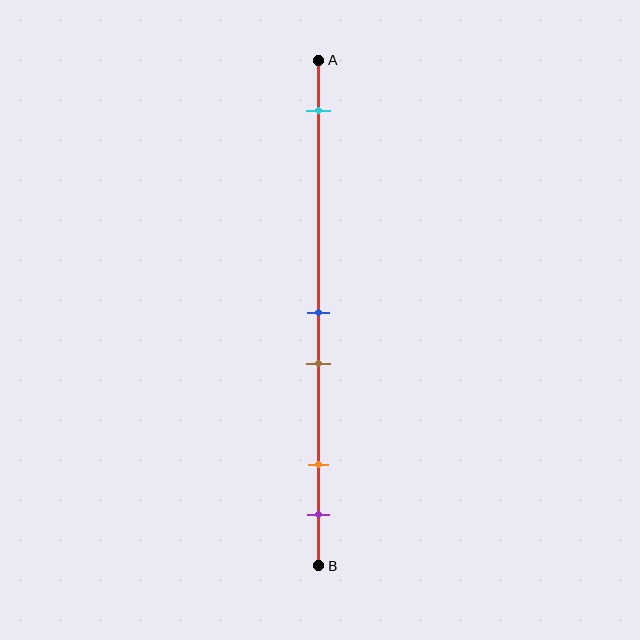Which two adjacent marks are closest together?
The blue and brown marks are the closest adjacent pair.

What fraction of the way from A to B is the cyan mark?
The cyan mark is approximately 10% (0.1) of the way from A to B.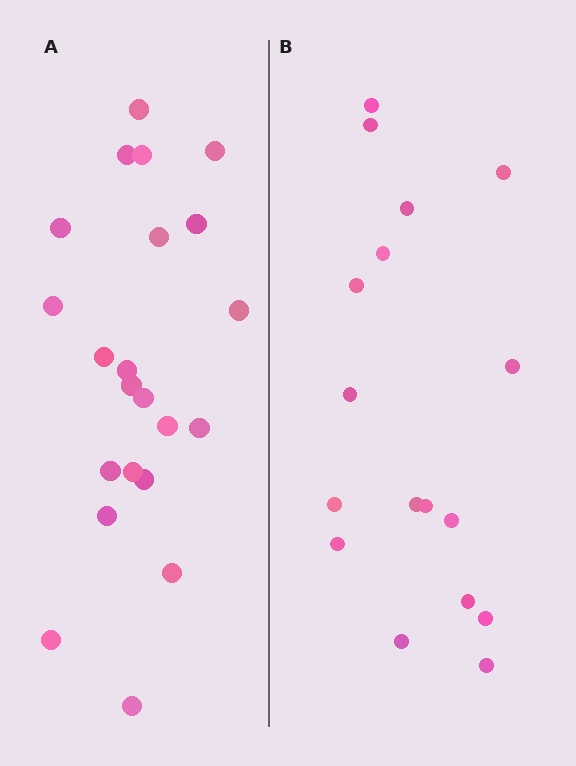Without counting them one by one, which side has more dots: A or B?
Region A (the left region) has more dots.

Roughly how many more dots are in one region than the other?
Region A has about 5 more dots than region B.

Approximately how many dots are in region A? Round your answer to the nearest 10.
About 20 dots. (The exact count is 22, which rounds to 20.)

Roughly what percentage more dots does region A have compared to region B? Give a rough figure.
About 30% more.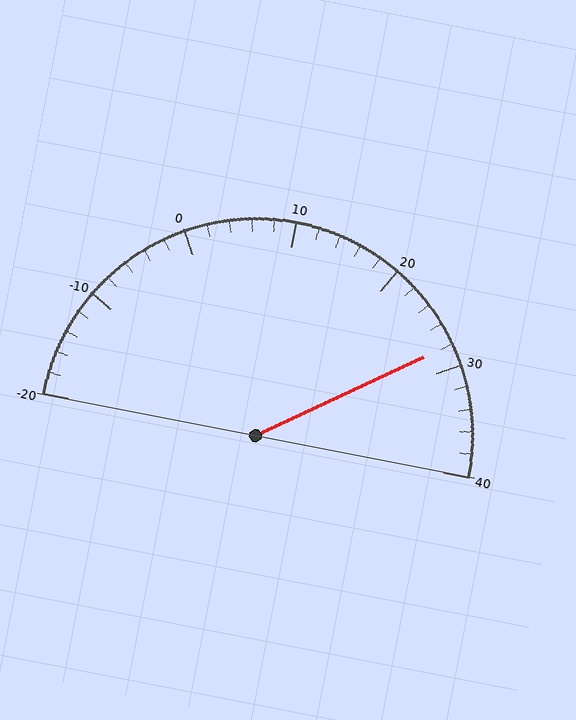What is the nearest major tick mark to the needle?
The nearest major tick mark is 30.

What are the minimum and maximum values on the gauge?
The gauge ranges from -20 to 40.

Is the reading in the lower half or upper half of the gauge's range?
The reading is in the upper half of the range (-20 to 40).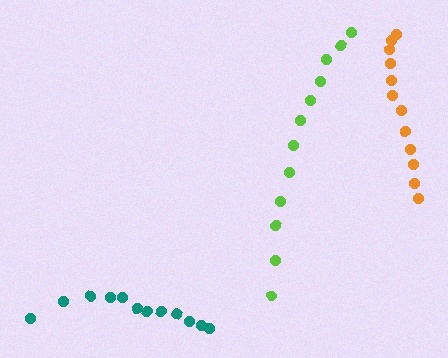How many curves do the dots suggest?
There are 3 distinct paths.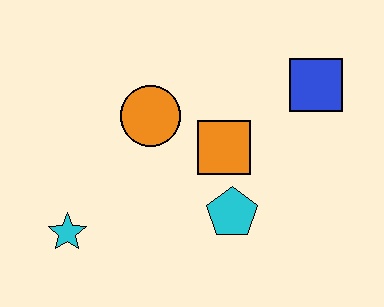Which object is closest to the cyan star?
The orange circle is closest to the cyan star.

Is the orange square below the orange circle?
Yes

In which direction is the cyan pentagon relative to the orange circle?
The cyan pentagon is below the orange circle.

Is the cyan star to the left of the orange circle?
Yes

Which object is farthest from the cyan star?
The blue square is farthest from the cyan star.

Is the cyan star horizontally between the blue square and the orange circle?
No